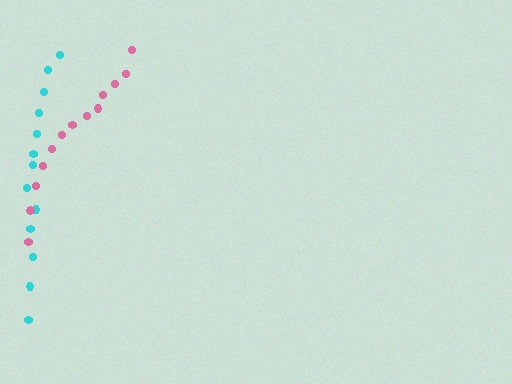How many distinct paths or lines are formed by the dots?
There are 2 distinct paths.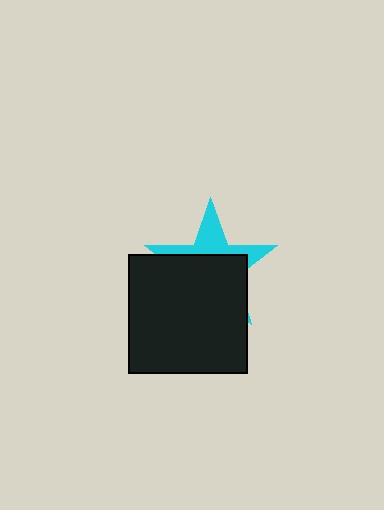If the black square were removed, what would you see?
You would see the complete cyan star.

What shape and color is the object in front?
The object in front is a black square.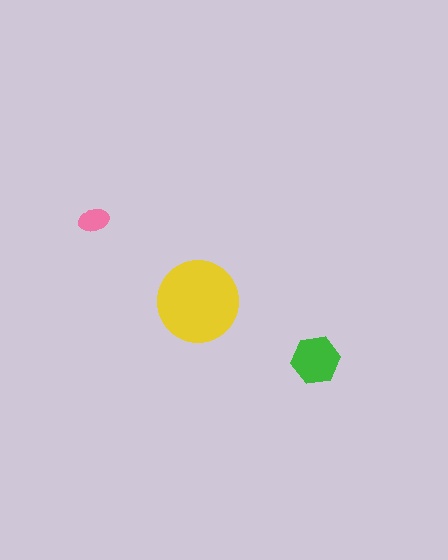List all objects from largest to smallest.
The yellow circle, the green hexagon, the pink ellipse.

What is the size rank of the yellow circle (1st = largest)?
1st.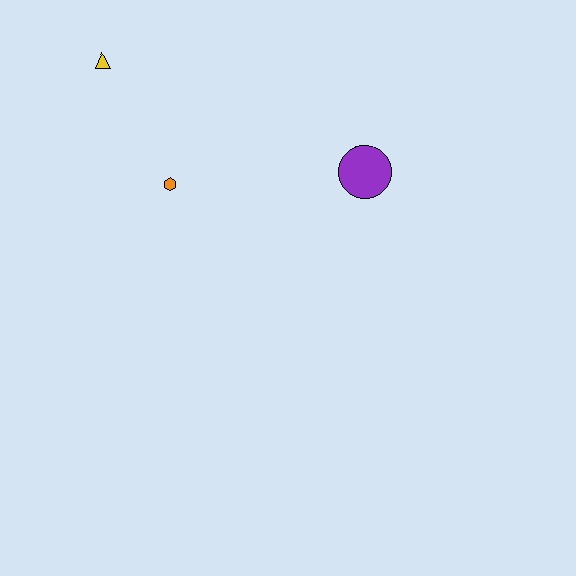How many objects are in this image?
There are 3 objects.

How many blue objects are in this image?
There are no blue objects.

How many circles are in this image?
There is 1 circle.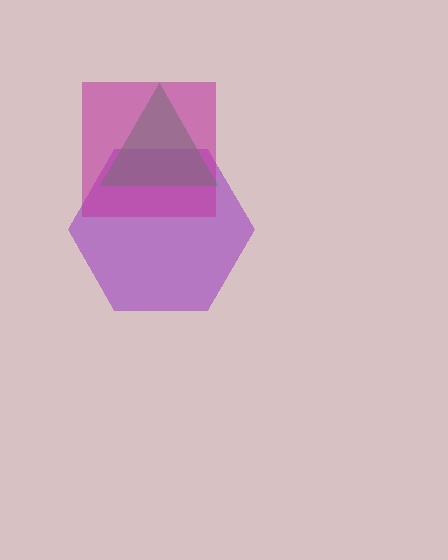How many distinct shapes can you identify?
There are 3 distinct shapes: a purple hexagon, a green triangle, a magenta square.